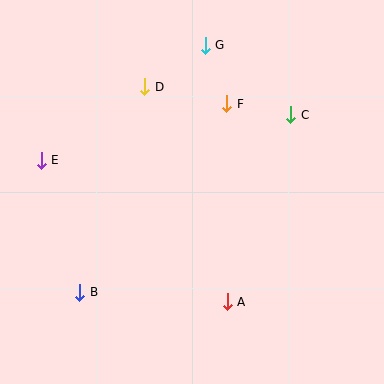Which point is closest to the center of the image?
Point F at (227, 104) is closest to the center.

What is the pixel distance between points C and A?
The distance between C and A is 198 pixels.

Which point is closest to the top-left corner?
Point E is closest to the top-left corner.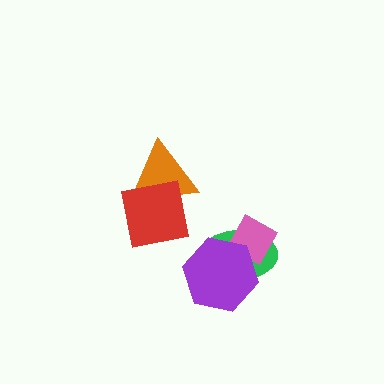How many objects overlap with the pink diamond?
2 objects overlap with the pink diamond.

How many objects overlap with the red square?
1 object overlaps with the red square.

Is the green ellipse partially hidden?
Yes, it is partially covered by another shape.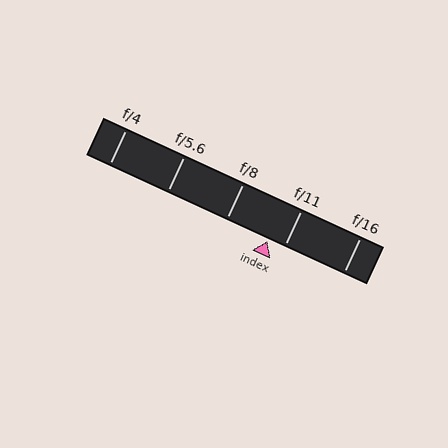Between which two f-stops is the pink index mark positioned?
The index mark is between f/8 and f/11.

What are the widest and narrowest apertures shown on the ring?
The widest aperture shown is f/4 and the narrowest is f/16.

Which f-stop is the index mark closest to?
The index mark is closest to f/11.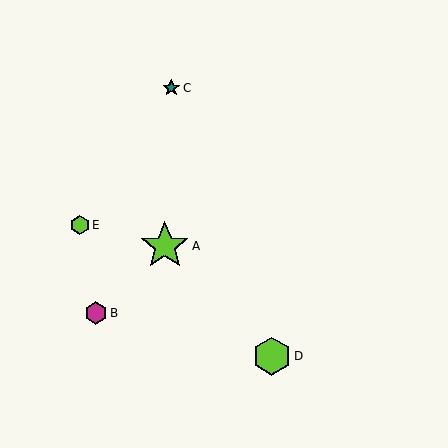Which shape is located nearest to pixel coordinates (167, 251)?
The lime star (labeled A) at (165, 246) is nearest to that location.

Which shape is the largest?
The lime star (labeled A) is the largest.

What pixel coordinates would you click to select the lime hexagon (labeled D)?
Click at (272, 356) to select the lime hexagon D.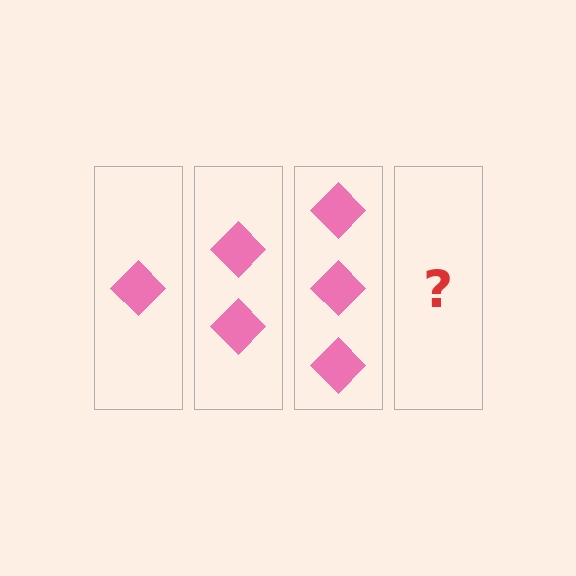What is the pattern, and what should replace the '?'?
The pattern is that each step adds one more diamond. The '?' should be 4 diamonds.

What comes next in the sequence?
The next element should be 4 diamonds.